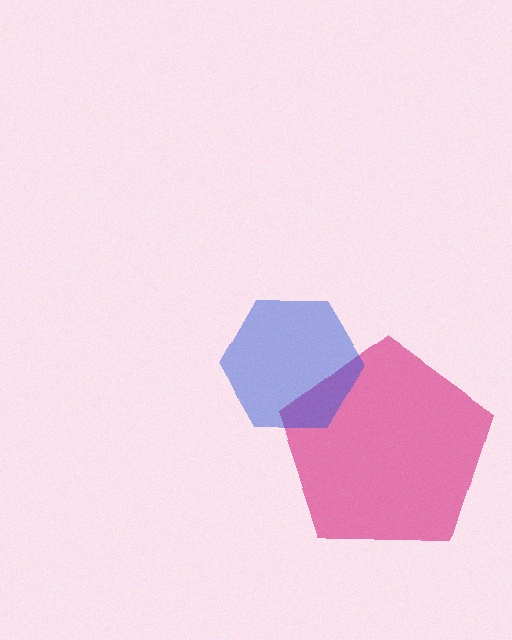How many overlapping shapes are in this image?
There are 2 overlapping shapes in the image.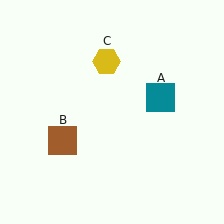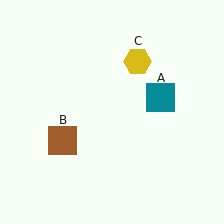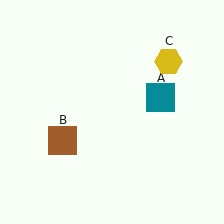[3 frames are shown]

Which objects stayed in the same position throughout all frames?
Teal square (object A) and brown square (object B) remained stationary.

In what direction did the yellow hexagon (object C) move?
The yellow hexagon (object C) moved right.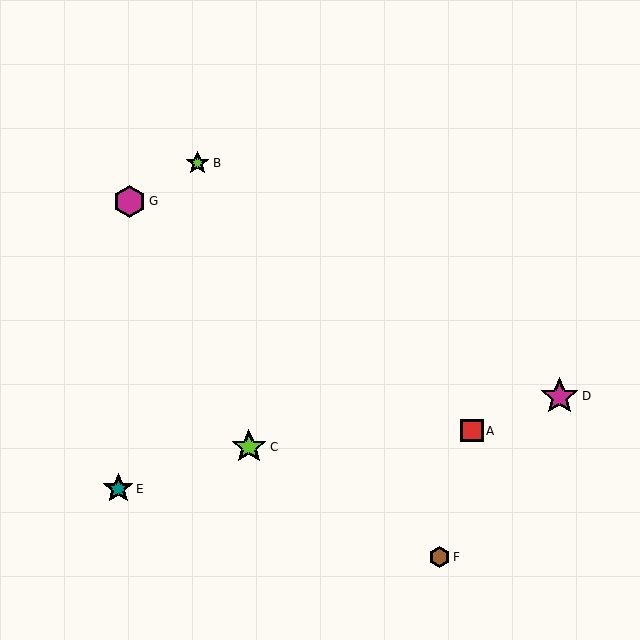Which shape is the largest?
The magenta star (labeled D) is the largest.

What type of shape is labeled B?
Shape B is a lime star.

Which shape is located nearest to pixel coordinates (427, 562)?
The brown hexagon (labeled F) at (439, 557) is nearest to that location.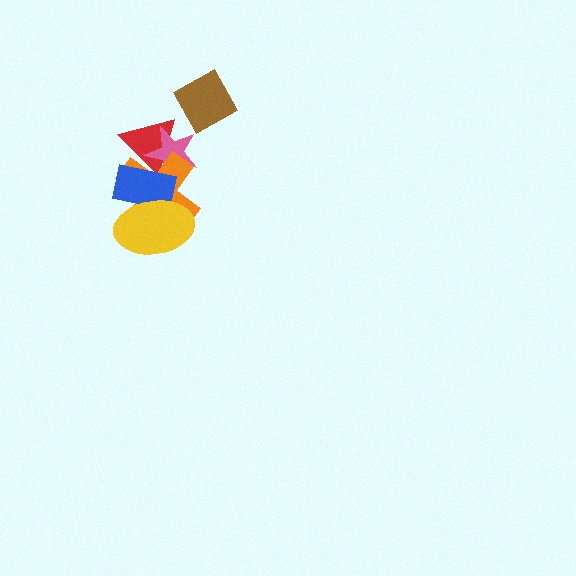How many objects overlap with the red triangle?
3 objects overlap with the red triangle.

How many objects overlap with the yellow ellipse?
2 objects overlap with the yellow ellipse.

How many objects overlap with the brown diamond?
0 objects overlap with the brown diamond.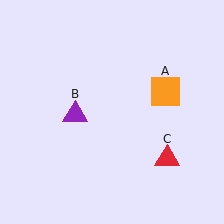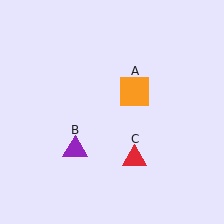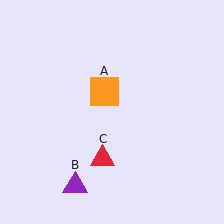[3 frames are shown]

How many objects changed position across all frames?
3 objects changed position: orange square (object A), purple triangle (object B), red triangle (object C).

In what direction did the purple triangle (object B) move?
The purple triangle (object B) moved down.